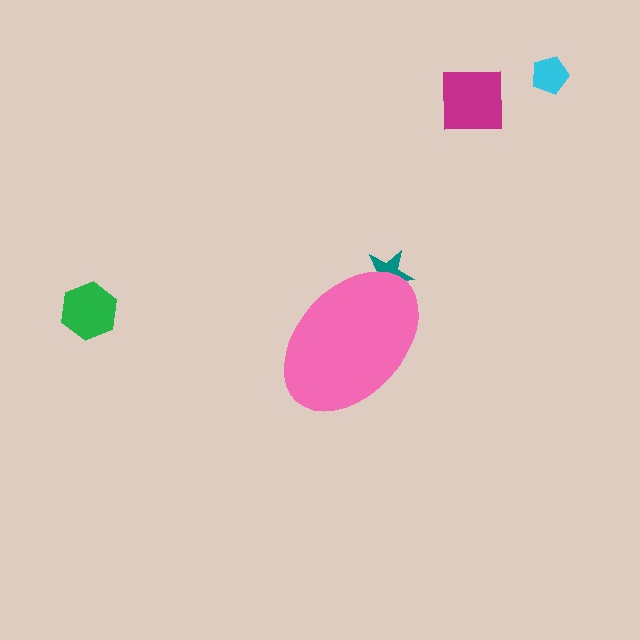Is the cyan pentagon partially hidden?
No, the cyan pentagon is fully visible.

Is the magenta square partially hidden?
No, the magenta square is fully visible.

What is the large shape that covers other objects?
A pink ellipse.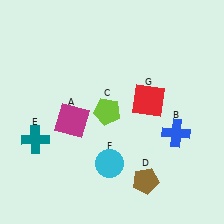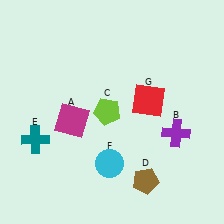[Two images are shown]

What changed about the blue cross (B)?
In Image 1, B is blue. In Image 2, it changed to purple.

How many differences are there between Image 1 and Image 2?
There is 1 difference between the two images.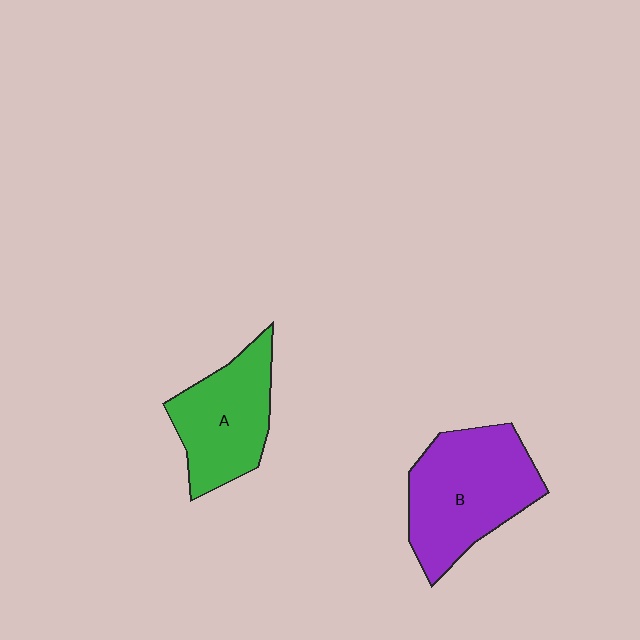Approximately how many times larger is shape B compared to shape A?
Approximately 1.3 times.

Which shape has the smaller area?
Shape A (green).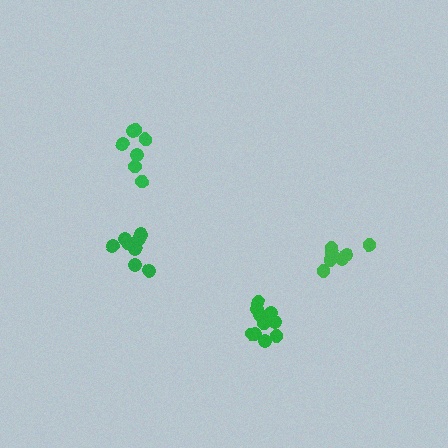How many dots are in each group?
Group 1: 10 dots, Group 2: 8 dots, Group 3: 7 dots, Group 4: 7 dots (32 total).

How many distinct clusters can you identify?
There are 4 distinct clusters.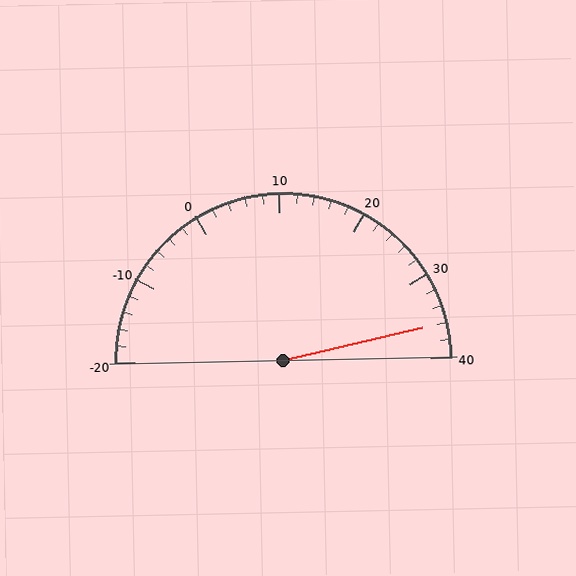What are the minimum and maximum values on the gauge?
The gauge ranges from -20 to 40.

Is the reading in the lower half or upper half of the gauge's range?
The reading is in the upper half of the range (-20 to 40).